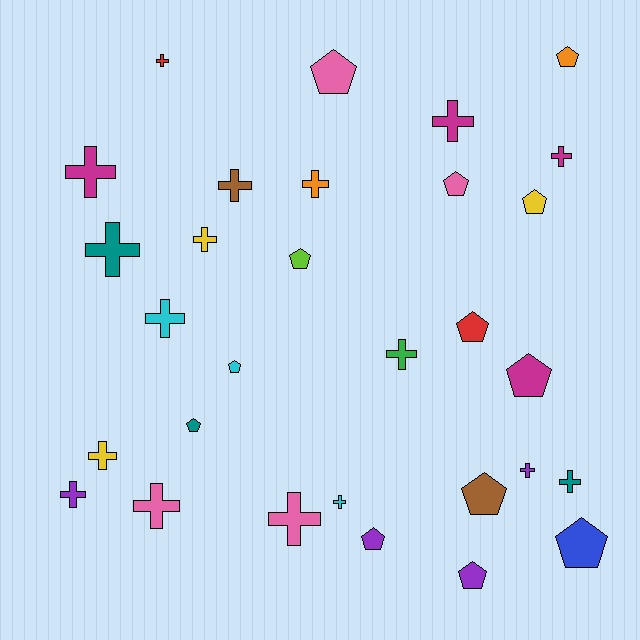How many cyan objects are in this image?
There are 3 cyan objects.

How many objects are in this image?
There are 30 objects.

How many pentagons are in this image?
There are 13 pentagons.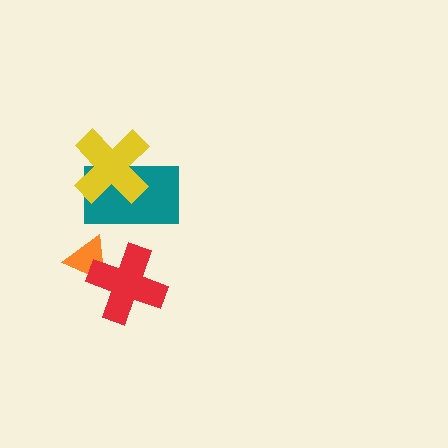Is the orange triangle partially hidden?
Yes, it is partially covered by another shape.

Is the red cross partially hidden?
No, no other shape covers it.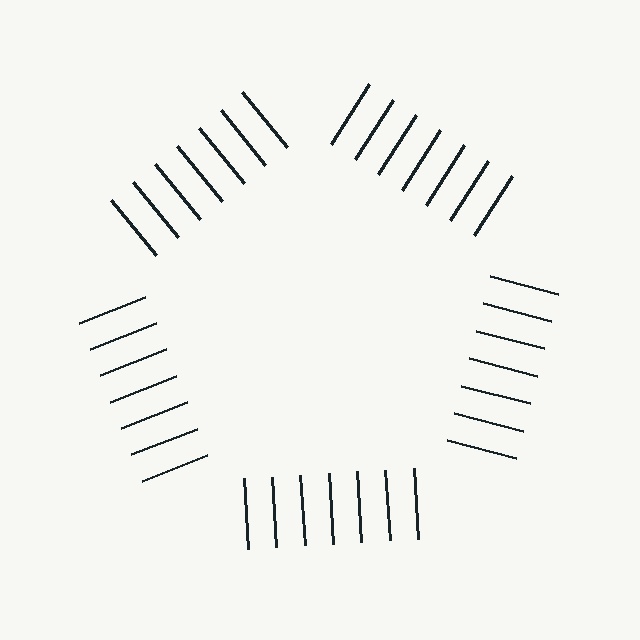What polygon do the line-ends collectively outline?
An illusory pentagon — the line segments terminate on its edges but no continuous stroke is drawn.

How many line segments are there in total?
35 — 7 along each of the 5 edges.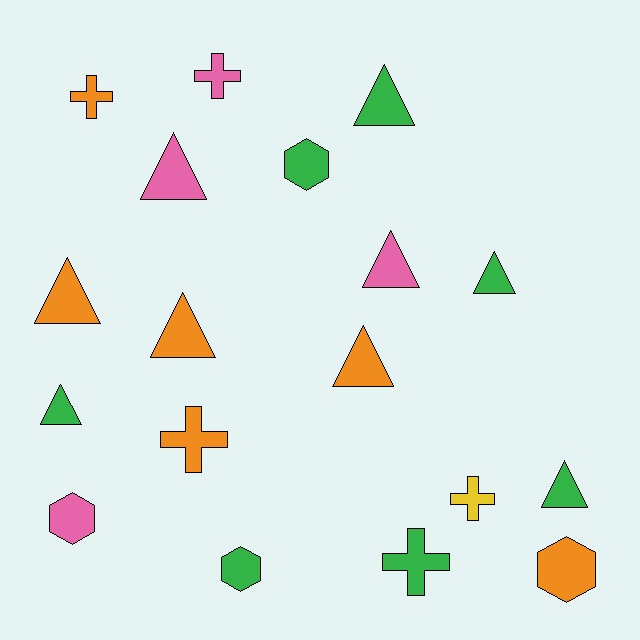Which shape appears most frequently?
Triangle, with 9 objects.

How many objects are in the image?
There are 18 objects.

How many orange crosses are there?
There are 2 orange crosses.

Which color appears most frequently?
Green, with 7 objects.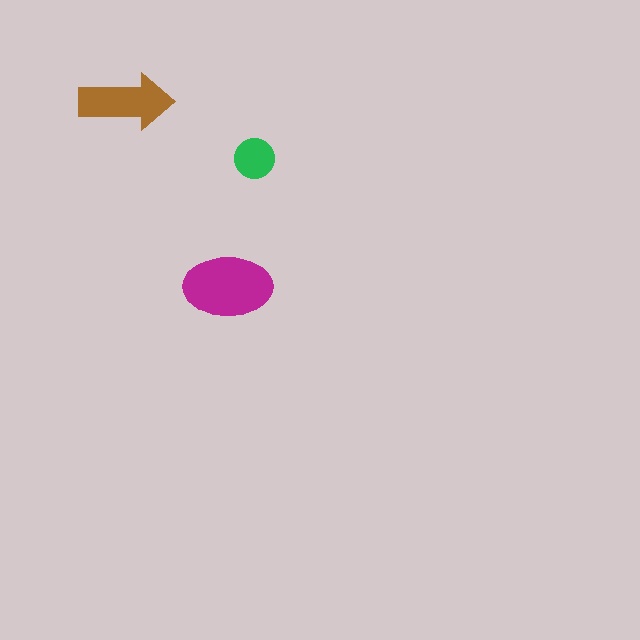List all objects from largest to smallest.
The magenta ellipse, the brown arrow, the green circle.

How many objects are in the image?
There are 3 objects in the image.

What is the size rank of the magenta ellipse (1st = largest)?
1st.